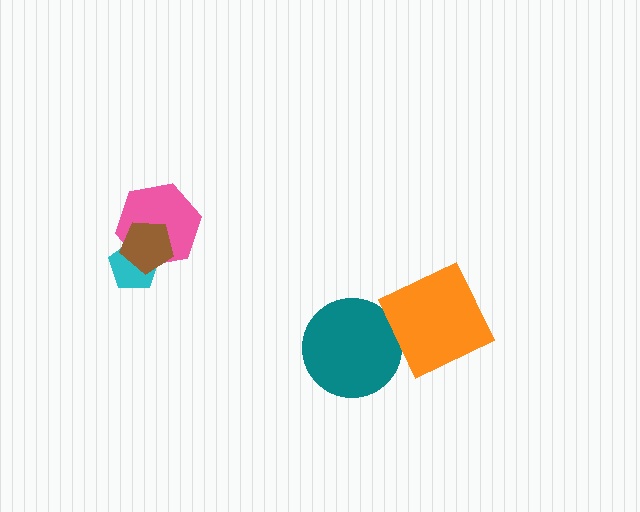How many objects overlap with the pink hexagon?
2 objects overlap with the pink hexagon.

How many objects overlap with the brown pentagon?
2 objects overlap with the brown pentagon.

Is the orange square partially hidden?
No, no other shape covers it.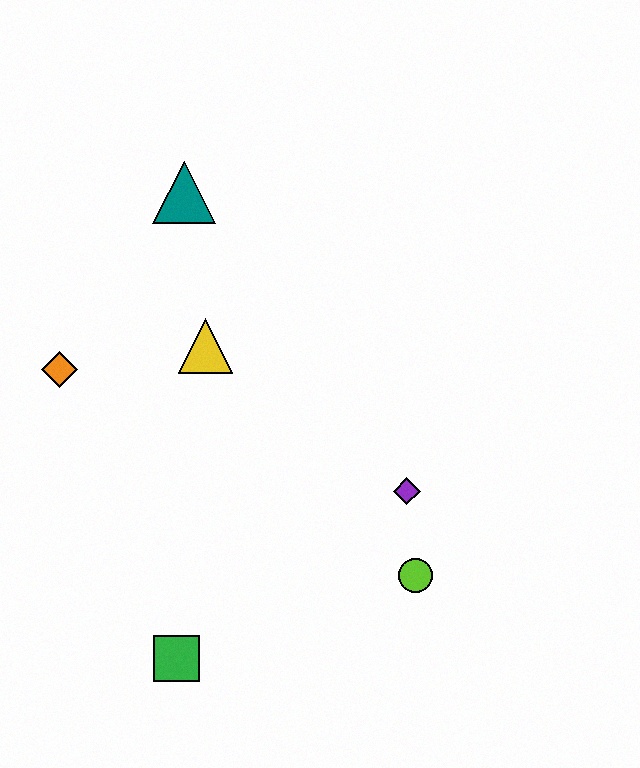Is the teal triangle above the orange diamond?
Yes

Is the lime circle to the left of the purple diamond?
No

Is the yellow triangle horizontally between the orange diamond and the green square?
No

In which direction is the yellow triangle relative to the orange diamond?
The yellow triangle is to the right of the orange diamond.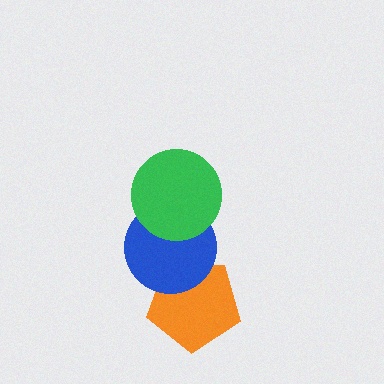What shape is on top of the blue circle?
The green circle is on top of the blue circle.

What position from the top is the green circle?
The green circle is 1st from the top.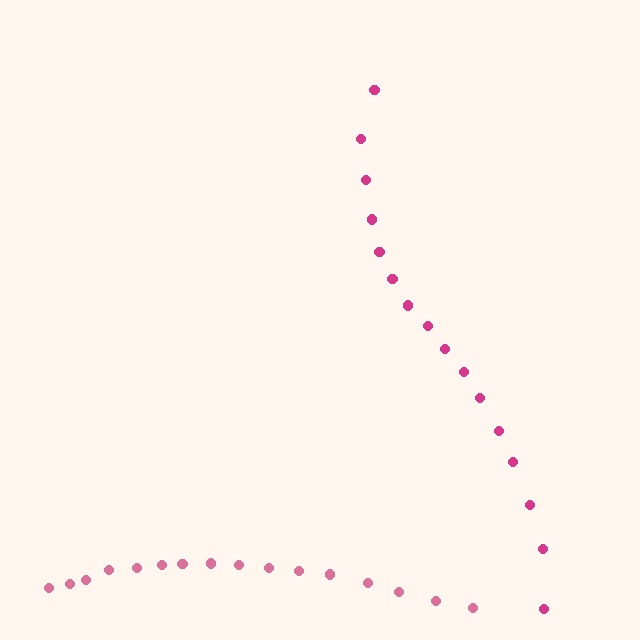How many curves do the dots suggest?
There are 2 distinct paths.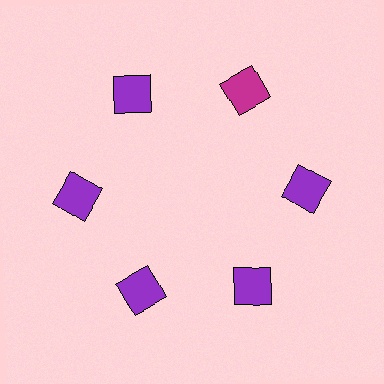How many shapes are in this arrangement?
There are 6 shapes arranged in a ring pattern.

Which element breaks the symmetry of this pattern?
The magenta square at roughly the 1 o'clock position breaks the symmetry. All other shapes are purple squares.